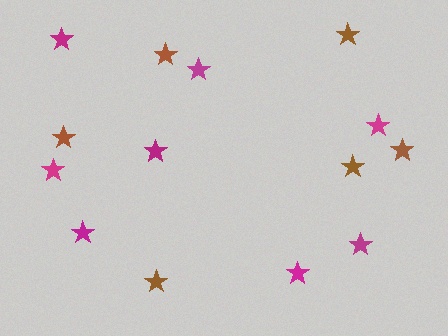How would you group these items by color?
There are 2 groups: one group of brown stars (6) and one group of magenta stars (8).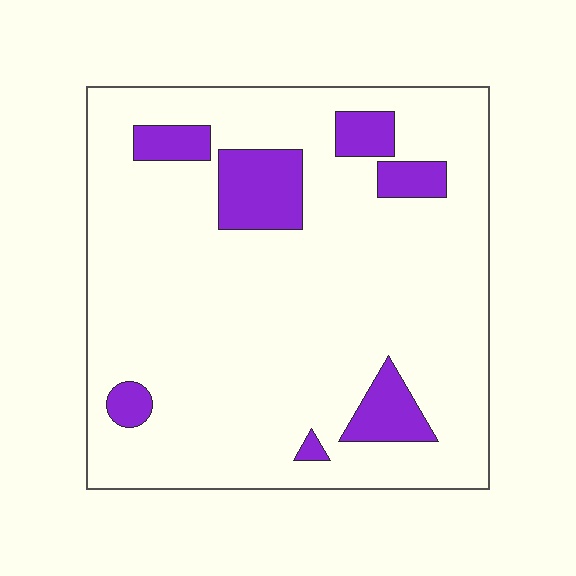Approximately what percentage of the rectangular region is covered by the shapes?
Approximately 15%.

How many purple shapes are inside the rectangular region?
7.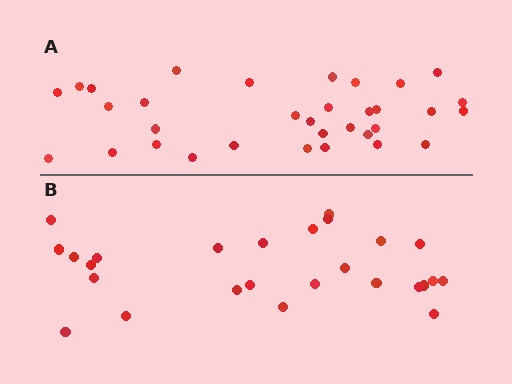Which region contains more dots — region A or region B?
Region A (the top region) has more dots.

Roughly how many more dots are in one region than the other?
Region A has roughly 8 or so more dots than region B.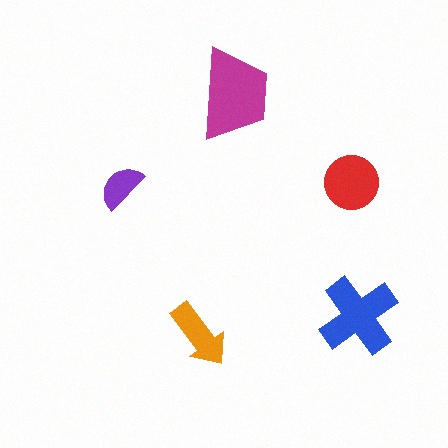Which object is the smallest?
The purple semicircle.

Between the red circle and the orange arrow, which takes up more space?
The red circle.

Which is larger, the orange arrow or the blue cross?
The blue cross.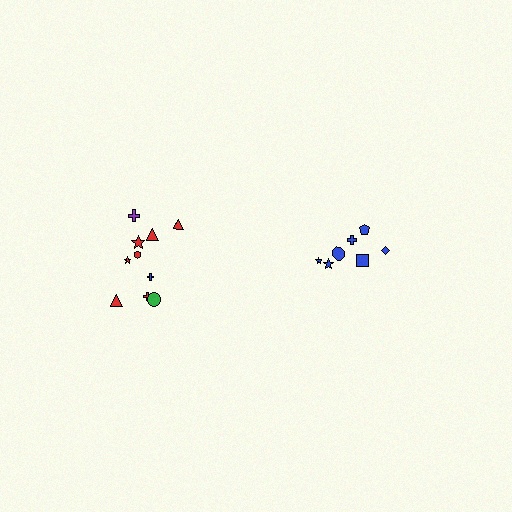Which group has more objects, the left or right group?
The left group.